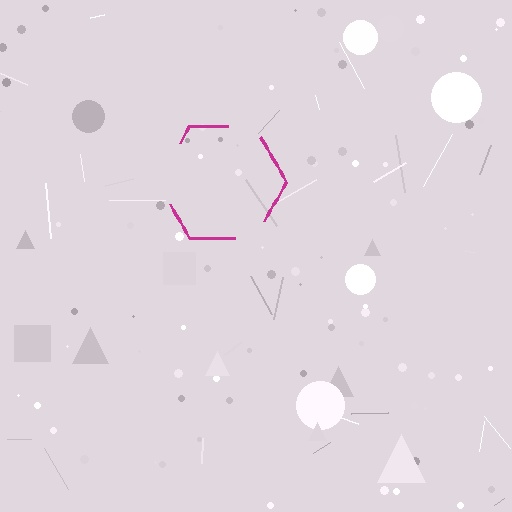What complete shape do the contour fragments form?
The contour fragments form a hexagon.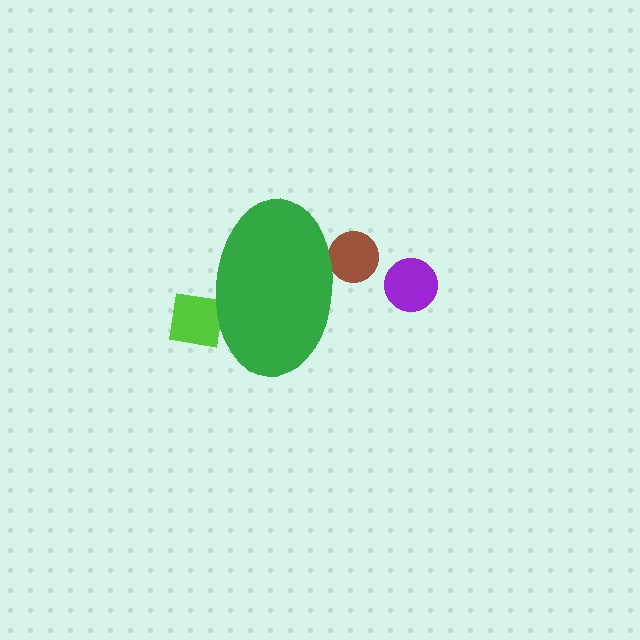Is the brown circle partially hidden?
Yes, the brown circle is partially hidden behind the green ellipse.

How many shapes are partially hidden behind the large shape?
2 shapes are partially hidden.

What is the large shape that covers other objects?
A green ellipse.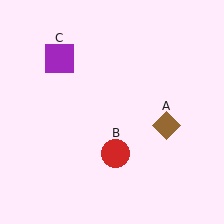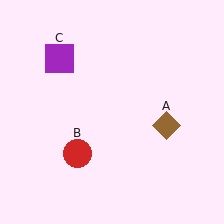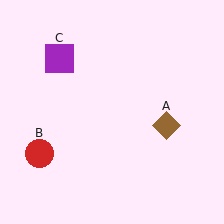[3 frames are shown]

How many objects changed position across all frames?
1 object changed position: red circle (object B).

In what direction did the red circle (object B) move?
The red circle (object B) moved left.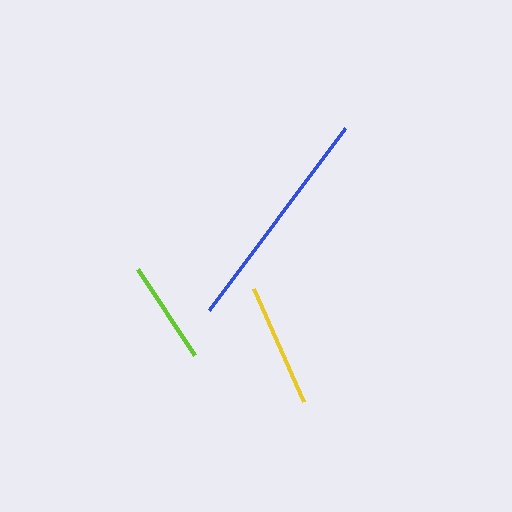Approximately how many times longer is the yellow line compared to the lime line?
The yellow line is approximately 1.2 times the length of the lime line.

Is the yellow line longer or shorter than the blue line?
The blue line is longer than the yellow line.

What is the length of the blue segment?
The blue segment is approximately 227 pixels long.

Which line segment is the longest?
The blue line is the longest at approximately 227 pixels.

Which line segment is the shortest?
The lime line is the shortest at approximately 103 pixels.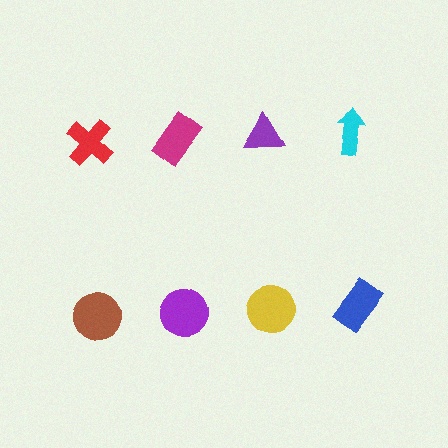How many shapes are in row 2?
4 shapes.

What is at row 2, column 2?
A purple circle.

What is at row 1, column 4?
A cyan arrow.